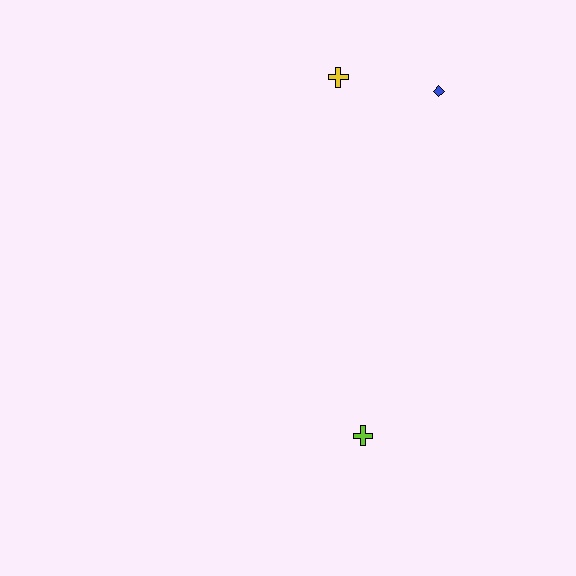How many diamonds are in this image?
There is 1 diamond.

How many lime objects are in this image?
There is 1 lime object.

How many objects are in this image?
There are 3 objects.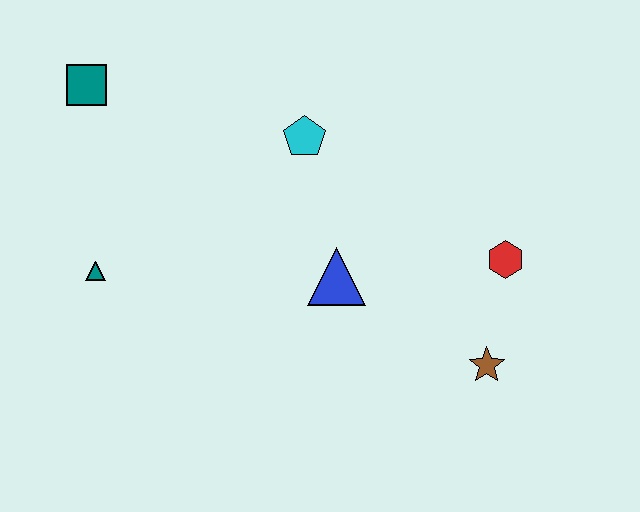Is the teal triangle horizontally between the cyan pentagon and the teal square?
Yes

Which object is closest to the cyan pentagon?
The blue triangle is closest to the cyan pentagon.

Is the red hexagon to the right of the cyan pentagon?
Yes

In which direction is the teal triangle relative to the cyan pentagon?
The teal triangle is to the left of the cyan pentagon.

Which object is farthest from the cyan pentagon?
The brown star is farthest from the cyan pentagon.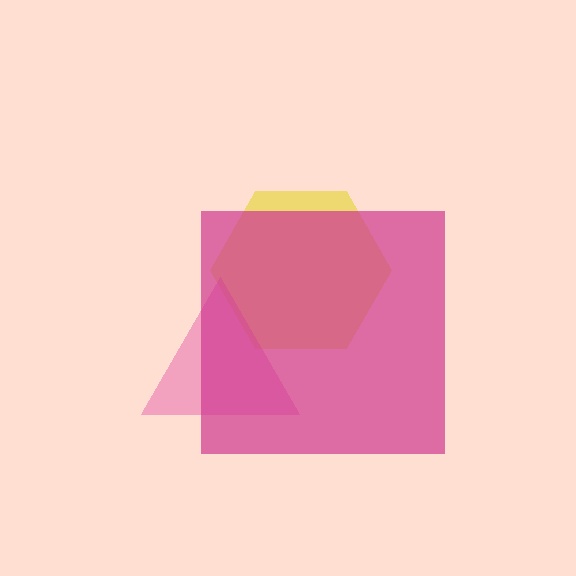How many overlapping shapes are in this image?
There are 3 overlapping shapes in the image.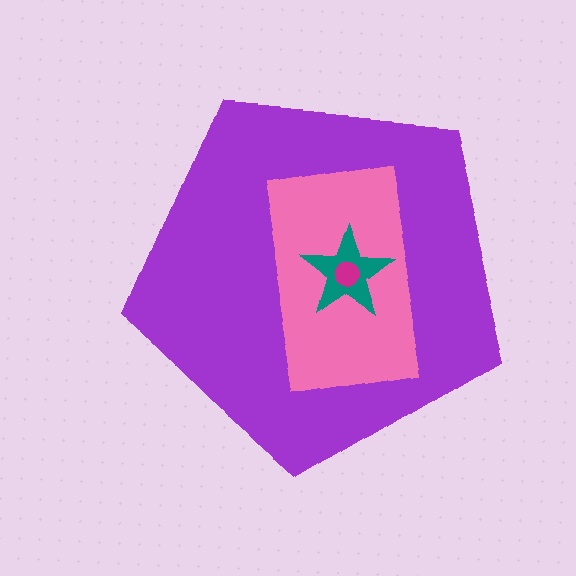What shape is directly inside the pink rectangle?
The teal star.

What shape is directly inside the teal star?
The magenta circle.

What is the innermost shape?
The magenta circle.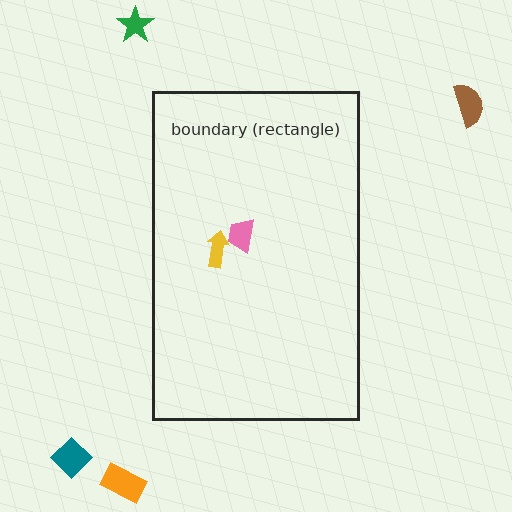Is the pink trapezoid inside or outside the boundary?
Inside.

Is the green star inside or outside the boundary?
Outside.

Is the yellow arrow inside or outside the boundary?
Inside.